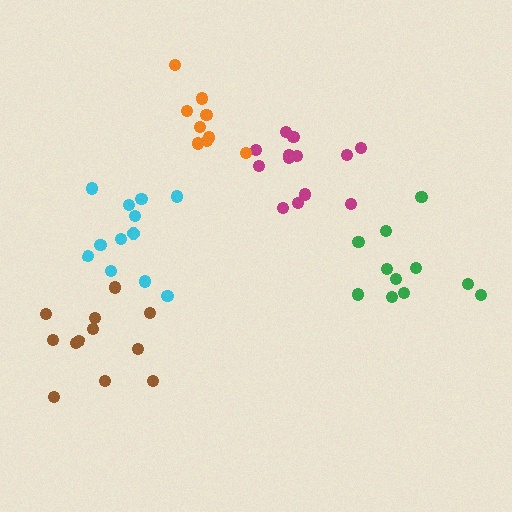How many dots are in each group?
Group 1: 12 dots, Group 2: 13 dots, Group 3: 12 dots, Group 4: 9 dots, Group 5: 11 dots (57 total).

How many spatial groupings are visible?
There are 5 spatial groupings.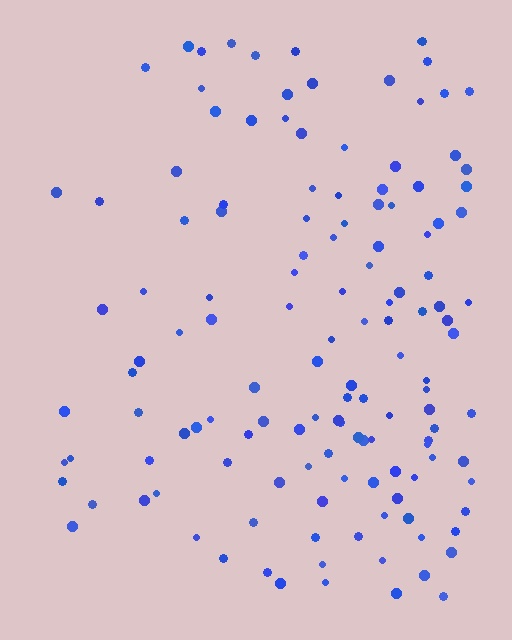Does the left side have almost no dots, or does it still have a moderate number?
Still a moderate number, just noticeably fewer than the right.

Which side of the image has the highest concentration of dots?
The right.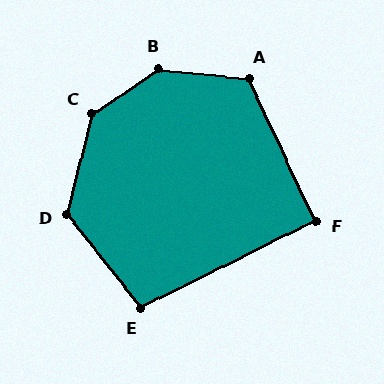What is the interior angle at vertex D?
Approximately 128 degrees (obtuse).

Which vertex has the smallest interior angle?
F, at approximately 91 degrees.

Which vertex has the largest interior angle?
B, at approximately 141 degrees.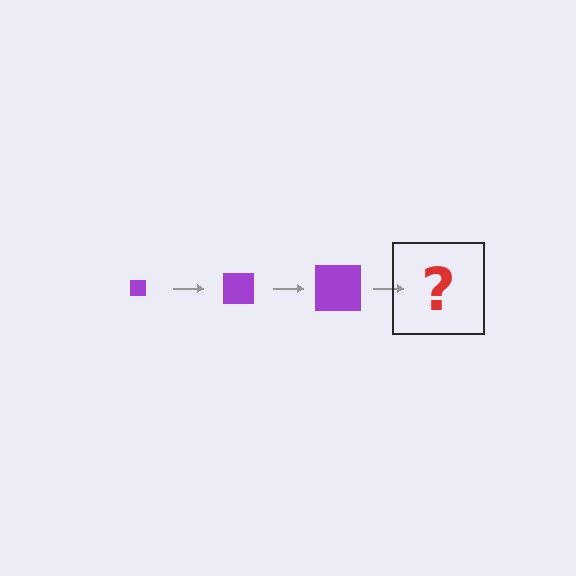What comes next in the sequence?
The next element should be a purple square, larger than the previous one.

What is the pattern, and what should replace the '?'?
The pattern is that the square gets progressively larger each step. The '?' should be a purple square, larger than the previous one.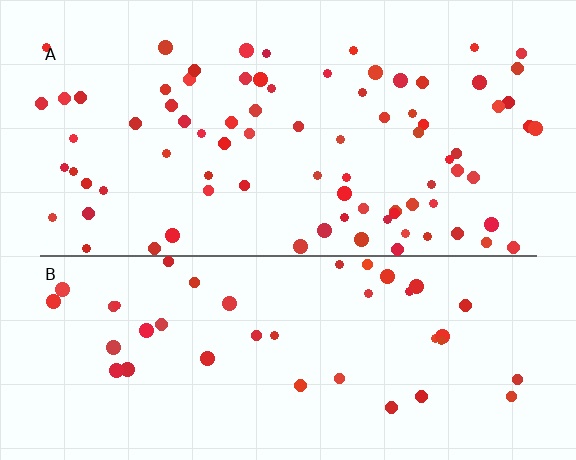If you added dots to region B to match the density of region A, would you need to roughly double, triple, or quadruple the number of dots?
Approximately double.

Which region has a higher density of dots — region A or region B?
A (the top).